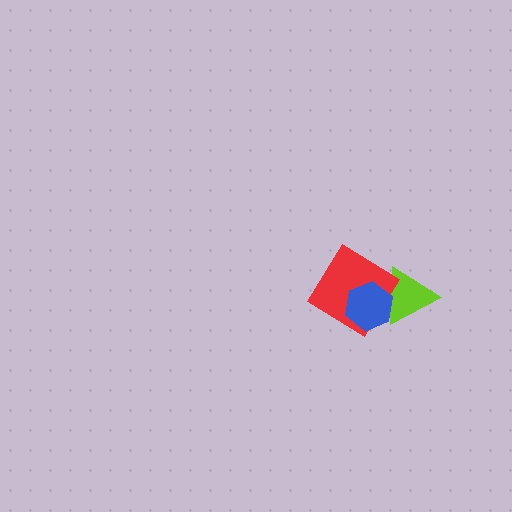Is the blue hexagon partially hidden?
No, no other shape covers it.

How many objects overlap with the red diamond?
2 objects overlap with the red diamond.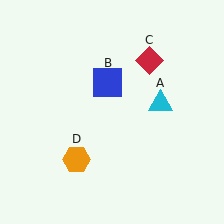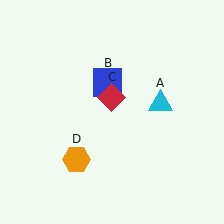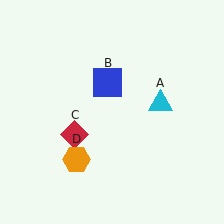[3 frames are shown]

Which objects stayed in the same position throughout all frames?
Cyan triangle (object A) and blue square (object B) and orange hexagon (object D) remained stationary.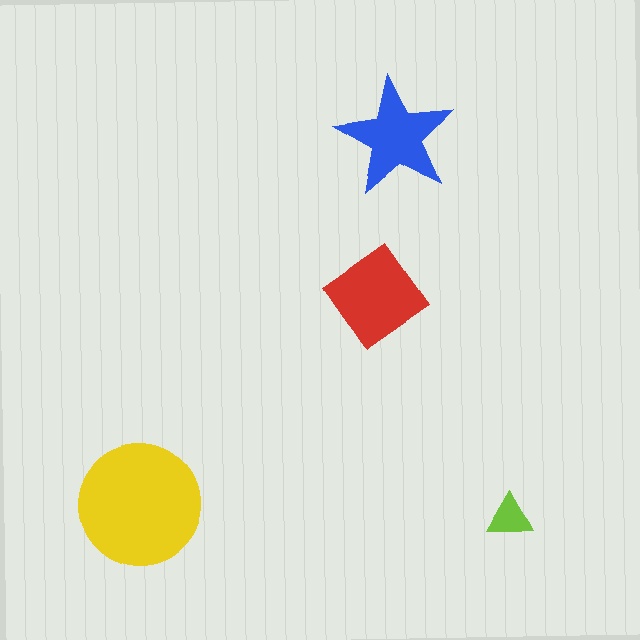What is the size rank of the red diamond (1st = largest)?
2nd.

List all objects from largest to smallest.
The yellow circle, the red diamond, the blue star, the lime triangle.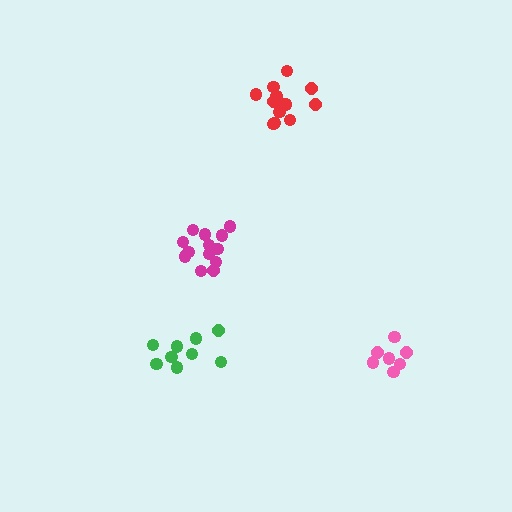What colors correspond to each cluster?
The clusters are colored: magenta, red, green, pink.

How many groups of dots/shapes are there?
There are 4 groups.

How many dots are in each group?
Group 1: 13 dots, Group 2: 13 dots, Group 3: 9 dots, Group 4: 7 dots (42 total).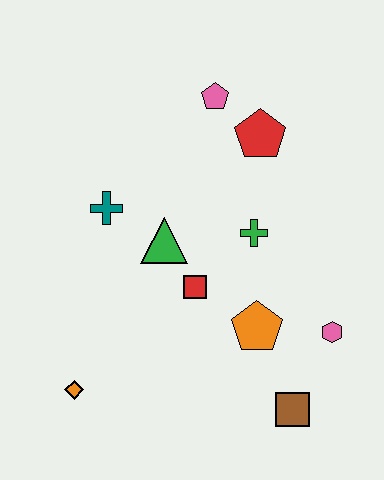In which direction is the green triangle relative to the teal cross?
The green triangle is to the right of the teal cross.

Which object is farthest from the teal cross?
The brown square is farthest from the teal cross.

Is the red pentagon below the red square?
No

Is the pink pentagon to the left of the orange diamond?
No